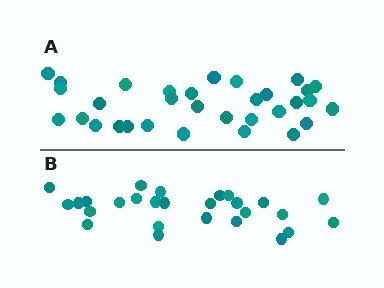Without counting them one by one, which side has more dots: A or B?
Region A (the top region) has more dots.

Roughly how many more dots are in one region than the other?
Region A has about 5 more dots than region B.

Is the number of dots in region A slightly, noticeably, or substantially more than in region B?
Region A has only slightly more — the two regions are fairly close. The ratio is roughly 1.2 to 1.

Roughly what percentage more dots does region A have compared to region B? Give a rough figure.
About 20% more.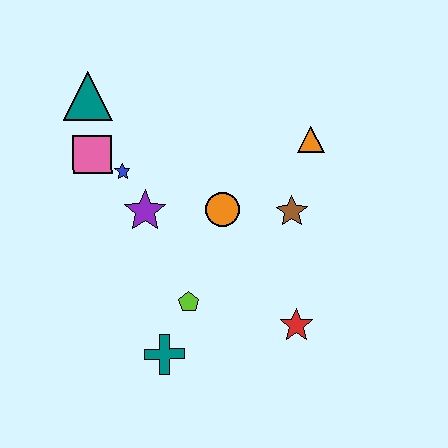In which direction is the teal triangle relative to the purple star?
The teal triangle is above the purple star.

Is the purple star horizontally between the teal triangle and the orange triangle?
Yes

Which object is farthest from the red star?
The teal triangle is farthest from the red star.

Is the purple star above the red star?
Yes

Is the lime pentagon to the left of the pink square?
No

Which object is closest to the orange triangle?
The brown star is closest to the orange triangle.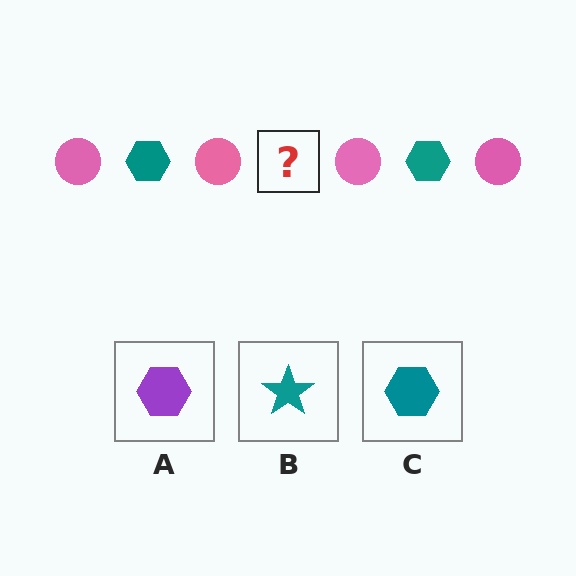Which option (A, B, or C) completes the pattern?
C.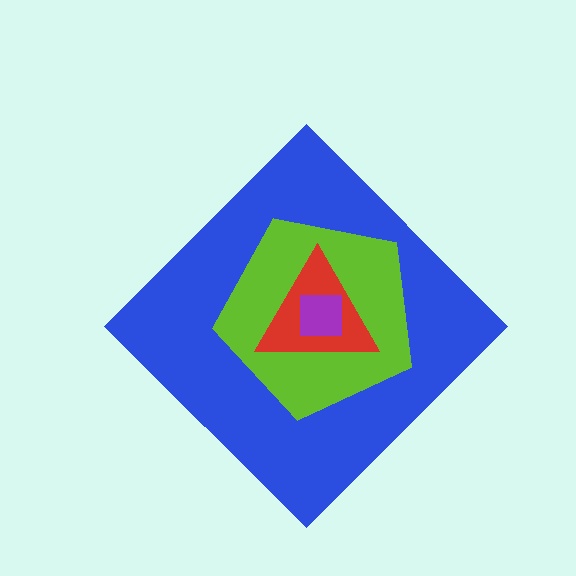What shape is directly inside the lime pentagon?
The red triangle.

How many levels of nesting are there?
4.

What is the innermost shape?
The purple square.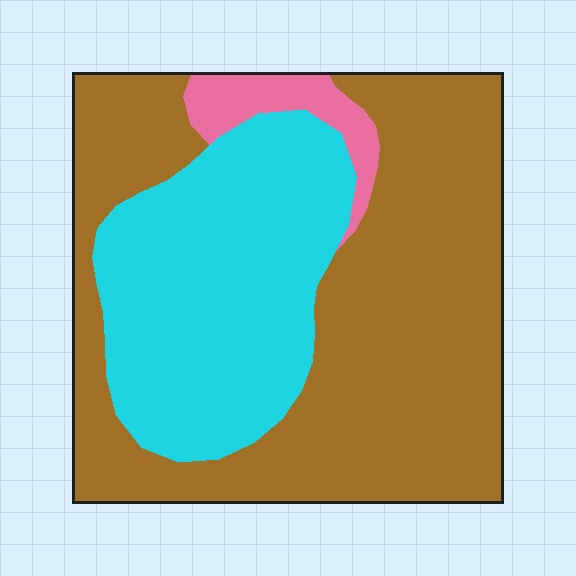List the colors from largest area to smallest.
From largest to smallest: brown, cyan, pink.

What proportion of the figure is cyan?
Cyan takes up between a third and a half of the figure.